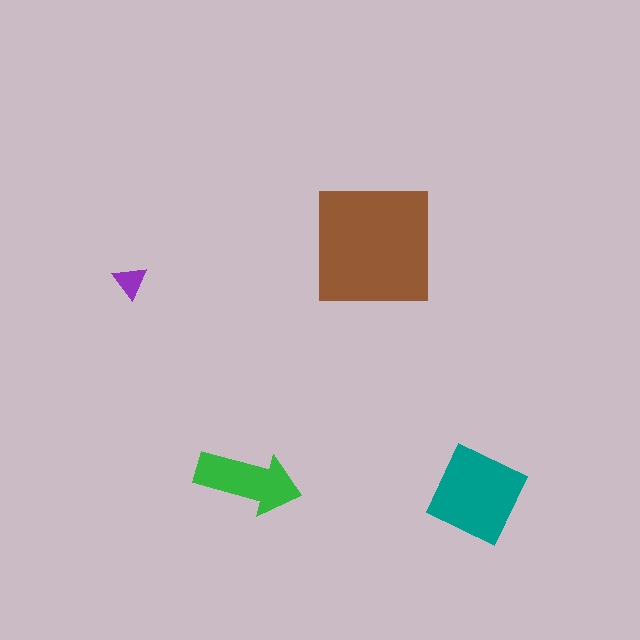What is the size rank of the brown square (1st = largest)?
1st.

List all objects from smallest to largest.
The purple triangle, the green arrow, the teal diamond, the brown square.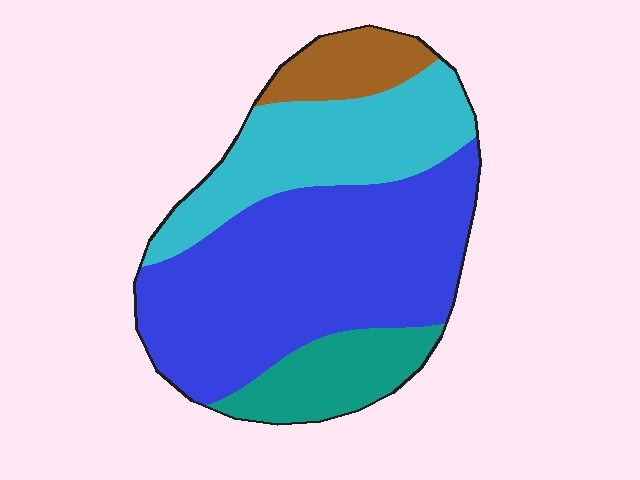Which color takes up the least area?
Brown, at roughly 10%.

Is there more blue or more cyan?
Blue.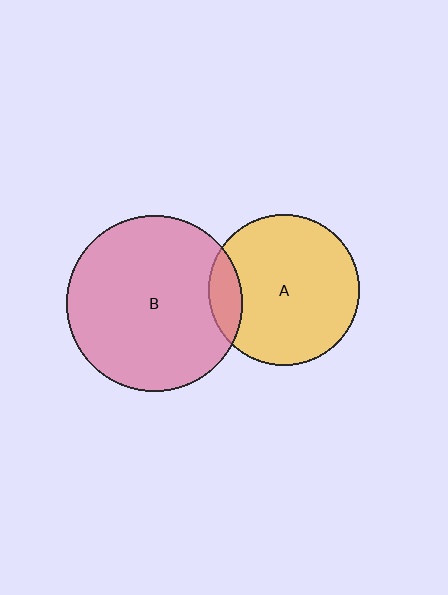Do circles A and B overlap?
Yes.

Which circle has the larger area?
Circle B (pink).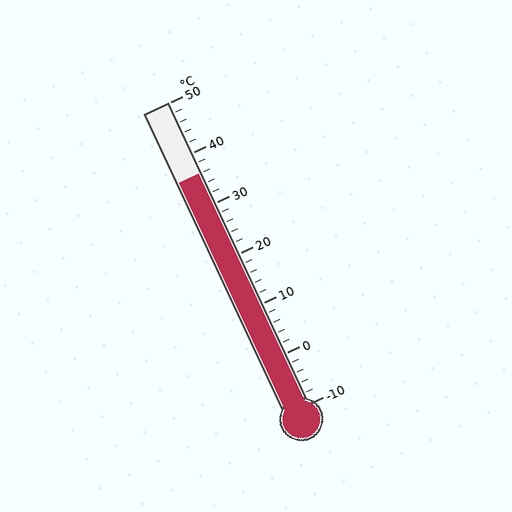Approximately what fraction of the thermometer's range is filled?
The thermometer is filled to approximately 75% of its range.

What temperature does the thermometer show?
The thermometer shows approximately 36°C.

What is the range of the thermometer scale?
The thermometer scale ranges from -10°C to 50°C.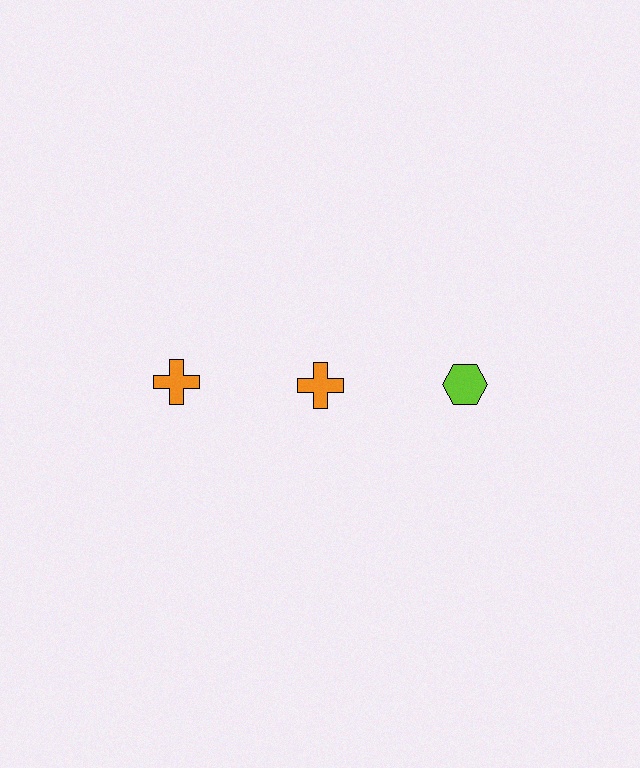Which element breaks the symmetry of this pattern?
The lime hexagon in the top row, center column breaks the symmetry. All other shapes are orange crosses.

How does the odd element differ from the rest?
It differs in both color (lime instead of orange) and shape (hexagon instead of cross).